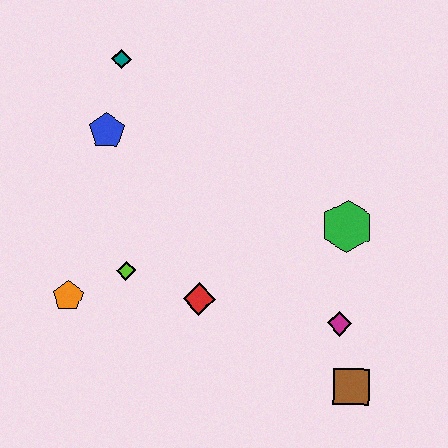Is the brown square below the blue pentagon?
Yes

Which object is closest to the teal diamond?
The blue pentagon is closest to the teal diamond.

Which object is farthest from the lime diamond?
The brown square is farthest from the lime diamond.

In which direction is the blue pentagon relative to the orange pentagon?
The blue pentagon is above the orange pentagon.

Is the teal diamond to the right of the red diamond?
No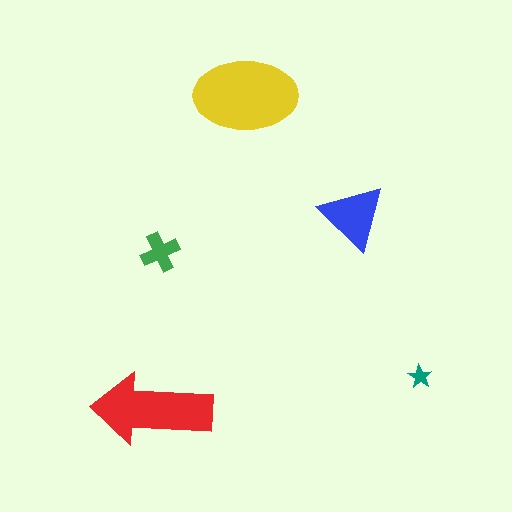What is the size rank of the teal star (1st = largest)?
5th.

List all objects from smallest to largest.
The teal star, the green cross, the blue triangle, the red arrow, the yellow ellipse.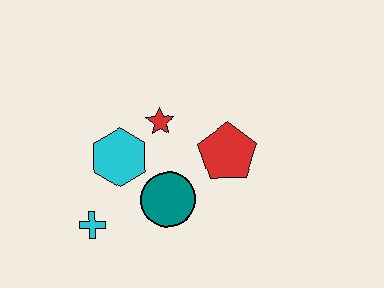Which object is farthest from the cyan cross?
The red pentagon is farthest from the cyan cross.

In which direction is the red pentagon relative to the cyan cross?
The red pentagon is to the right of the cyan cross.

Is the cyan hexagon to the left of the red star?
Yes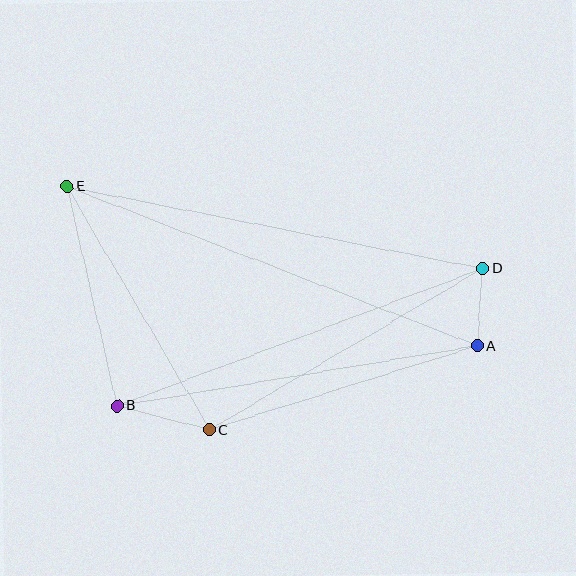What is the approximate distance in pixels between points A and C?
The distance between A and C is approximately 281 pixels.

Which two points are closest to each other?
Points A and D are closest to each other.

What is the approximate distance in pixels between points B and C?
The distance between B and C is approximately 96 pixels.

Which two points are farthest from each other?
Points A and E are farthest from each other.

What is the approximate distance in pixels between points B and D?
The distance between B and D is approximately 391 pixels.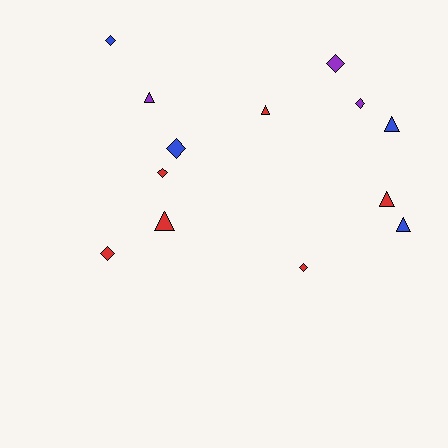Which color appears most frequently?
Red, with 6 objects.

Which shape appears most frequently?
Diamond, with 7 objects.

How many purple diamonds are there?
There are 2 purple diamonds.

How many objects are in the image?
There are 13 objects.